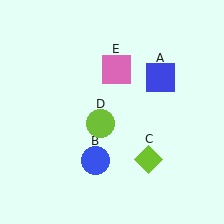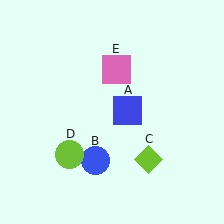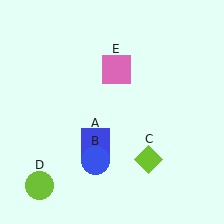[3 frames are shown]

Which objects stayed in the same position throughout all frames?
Blue circle (object B) and lime diamond (object C) and pink square (object E) remained stationary.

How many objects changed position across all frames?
2 objects changed position: blue square (object A), lime circle (object D).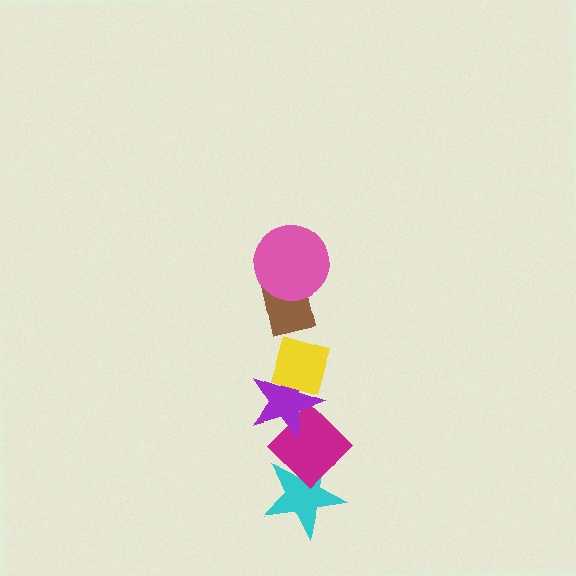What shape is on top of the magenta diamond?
The purple star is on top of the magenta diamond.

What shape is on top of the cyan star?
The magenta diamond is on top of the cyan star.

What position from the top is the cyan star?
The cyan star is 6th from the top.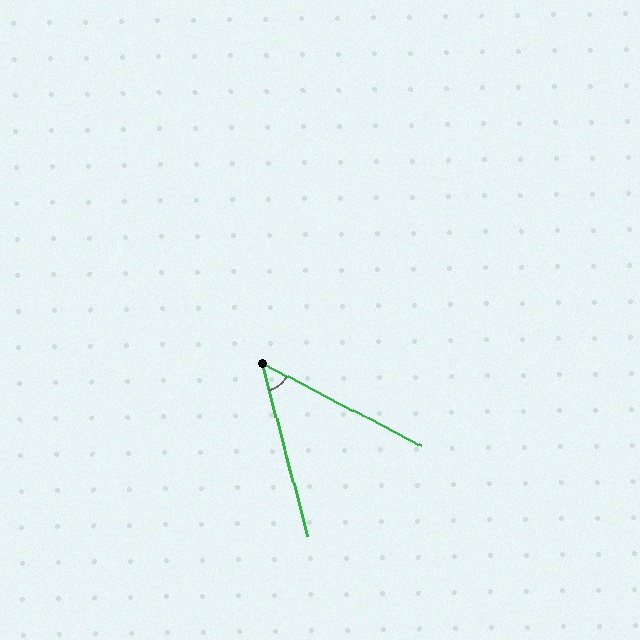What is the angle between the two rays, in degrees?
Approximately 48 degrees.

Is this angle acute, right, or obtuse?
It is acute.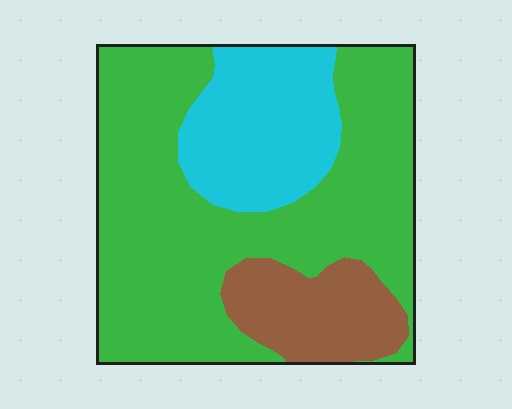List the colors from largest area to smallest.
From largest to smallest: green, cyan, brown.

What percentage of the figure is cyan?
Cyan covers about 20% of the figure.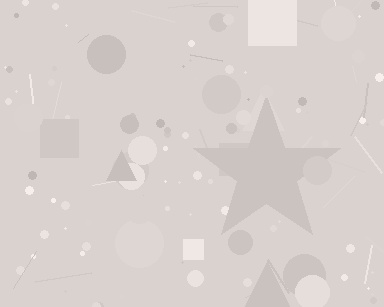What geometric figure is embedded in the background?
A star is embedded in the background.